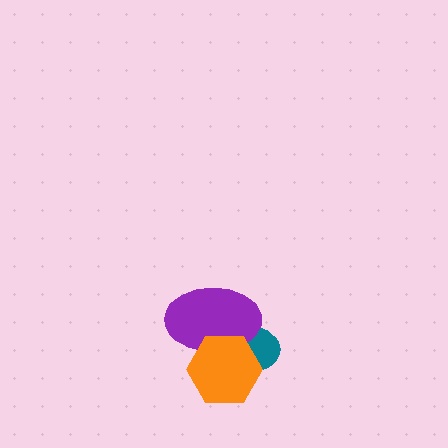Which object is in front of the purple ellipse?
The orange hexagon is in front of the purple ellipse.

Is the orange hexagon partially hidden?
No, no other shape covers it.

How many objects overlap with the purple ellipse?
2 objects overlap with the purple ellipse.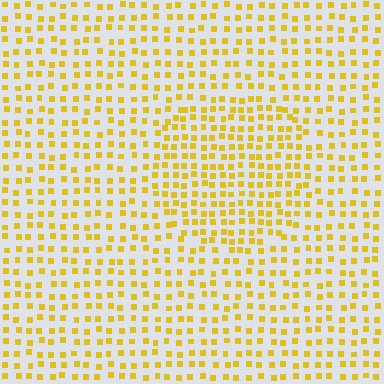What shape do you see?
I see a circle.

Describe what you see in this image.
The image contains small yellow elements arranged at two different densities. A circle-shaped region is visible where the elements are more densely packed than the surrounding area.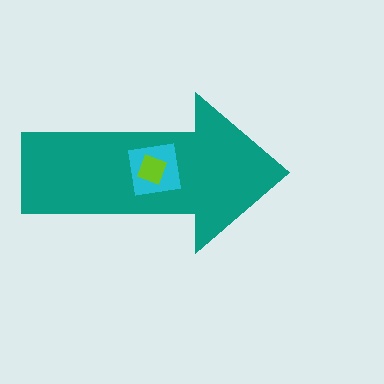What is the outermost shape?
The teal arrow.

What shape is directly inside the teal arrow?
The cyan square.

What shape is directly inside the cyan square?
The lime square.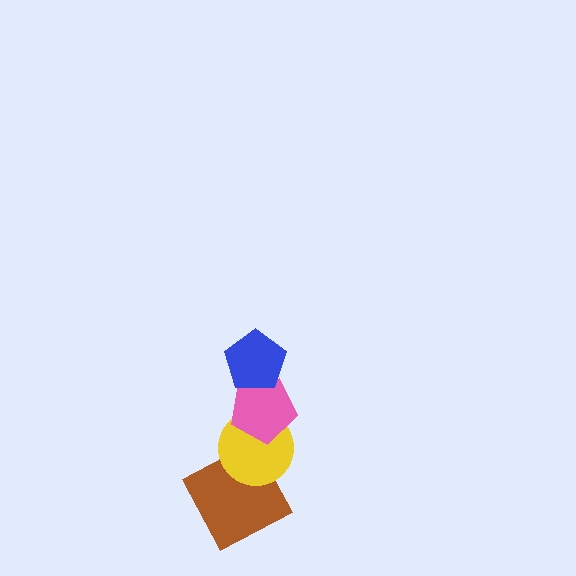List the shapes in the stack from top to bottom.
From top to bottom: the blue pentagon, the pink pentagon, the yellow circle, the brown square.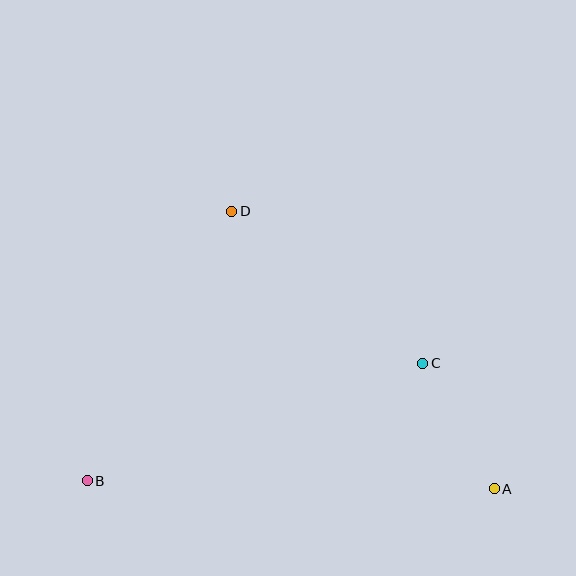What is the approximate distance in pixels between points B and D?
The distance between B and D is approximately 306 pixels.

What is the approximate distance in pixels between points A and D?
The distance between A and D is approximately 382 pixels.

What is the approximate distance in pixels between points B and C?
The distance between B and C is approximately 356 pixels.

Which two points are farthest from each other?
Points A and B are farthest from each other.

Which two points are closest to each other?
Points A and C are closest to each other.